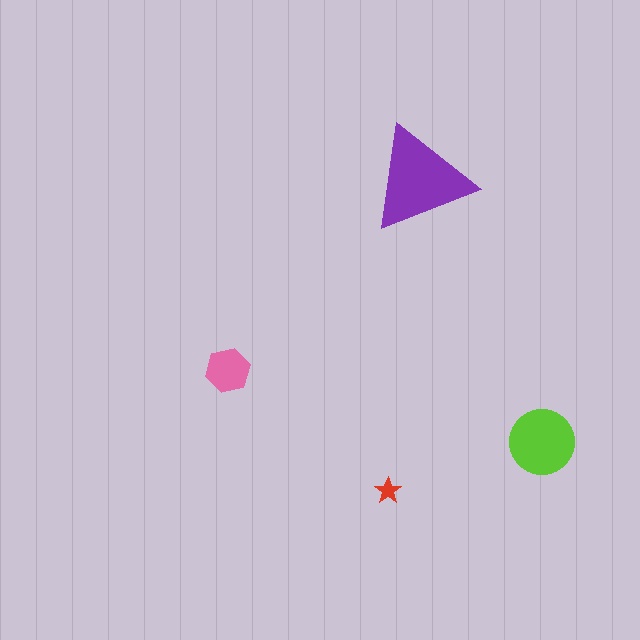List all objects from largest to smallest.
The purple triangle, the lime circle, the pink hexagon, the red star.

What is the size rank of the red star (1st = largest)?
4th.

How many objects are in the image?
There are 4 objects in the image.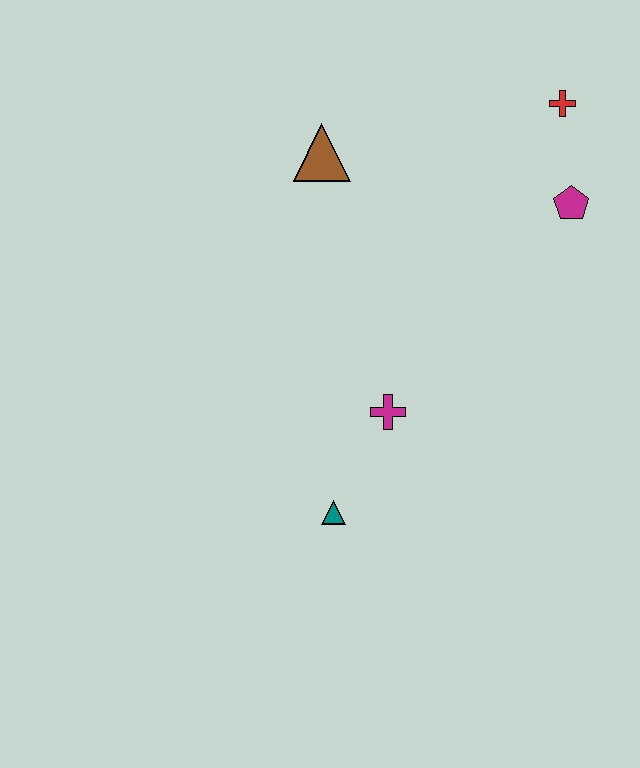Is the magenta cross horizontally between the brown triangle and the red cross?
Yes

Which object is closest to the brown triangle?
The red cross is closest to the brown triangle.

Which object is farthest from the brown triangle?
The teal triangle is farthest from the brown triangle.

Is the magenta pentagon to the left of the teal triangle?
No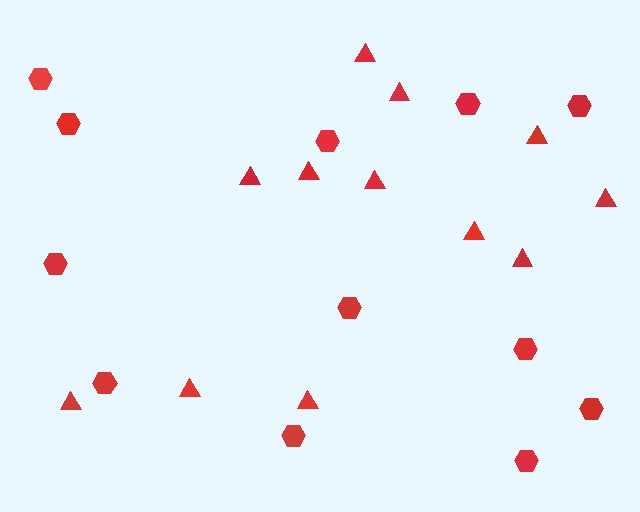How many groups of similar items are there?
There are 2 groups: one group of triangles (12) and one group of hexagons (12).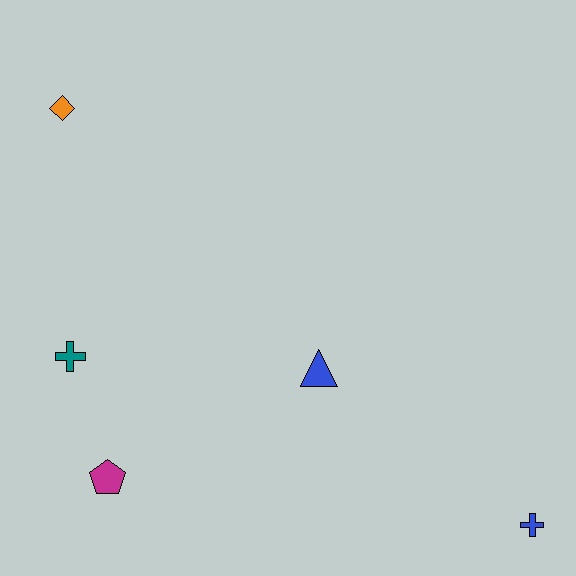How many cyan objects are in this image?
There are no cyan objects.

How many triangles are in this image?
There is 1 triangle.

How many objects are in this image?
There are 5 objects.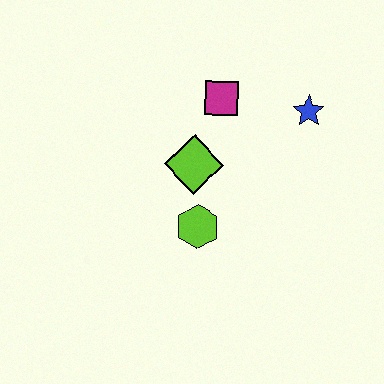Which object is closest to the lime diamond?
The lime hexagon is closest to the lime diamond.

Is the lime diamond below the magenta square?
Yes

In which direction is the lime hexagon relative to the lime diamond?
The lime hexagon is below the lime diamond.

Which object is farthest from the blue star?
The lime hexagon is farthest from the blue star.